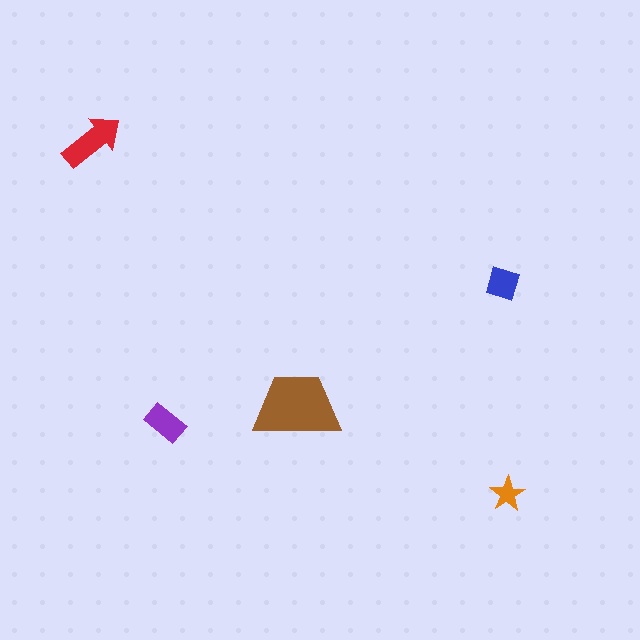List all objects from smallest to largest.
The orange star, the blue square, the purple rectangle, the red arrow, the brown trapezoid.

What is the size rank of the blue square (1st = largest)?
4th.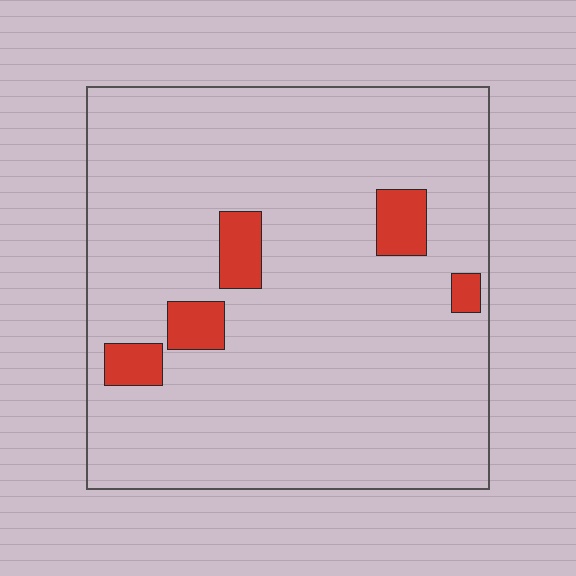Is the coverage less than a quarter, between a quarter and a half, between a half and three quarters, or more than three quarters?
Less than a quarter.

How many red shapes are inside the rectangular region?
5.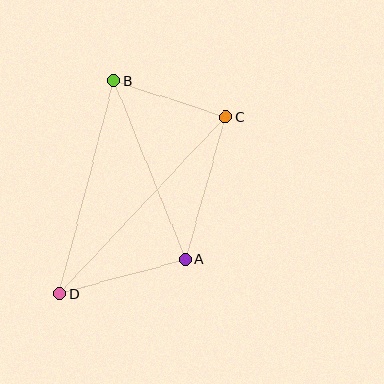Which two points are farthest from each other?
Points C and D are farthest from each other.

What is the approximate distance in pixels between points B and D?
The distance between B and D is approximately 220 pixels.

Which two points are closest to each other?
Points B and C are closest to each other.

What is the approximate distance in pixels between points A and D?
The distance between A and D is approximately 131 pixels.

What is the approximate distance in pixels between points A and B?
The distance between A and B is approximately 193 pixels.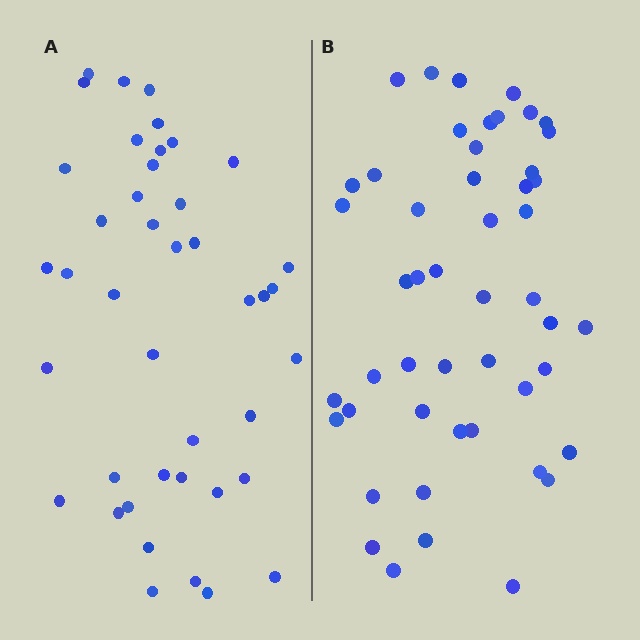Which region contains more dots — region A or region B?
Region B (the right region) has more dots.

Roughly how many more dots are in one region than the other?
Region B has roughly 8 or so more dots than region A.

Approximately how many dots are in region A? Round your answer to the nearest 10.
About 40 dots. (The exact count is 42, which rounds to 40.)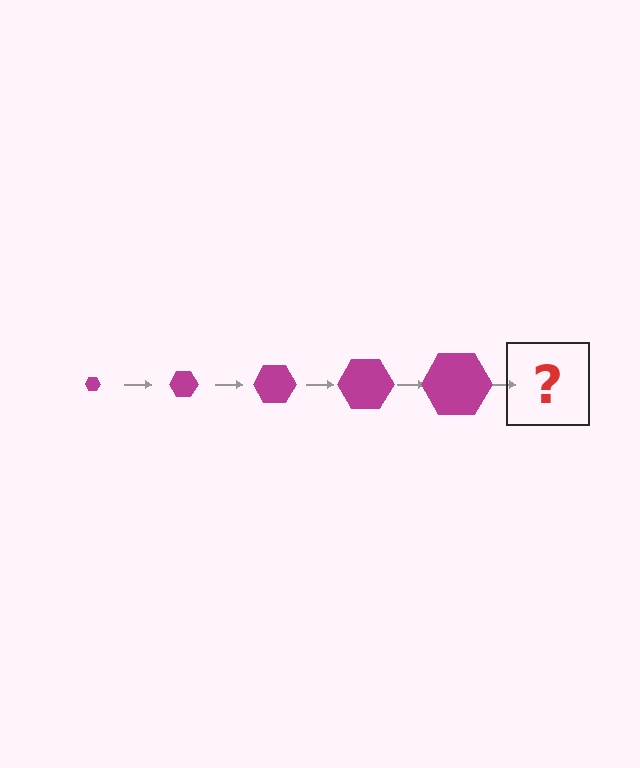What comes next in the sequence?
The next element should be a magenta hexagon, larger than the previous one.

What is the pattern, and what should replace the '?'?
The pattern is that the hexagon gets progressively larger each step. The '?' should be a magenta hexagon, larger than the previous one.